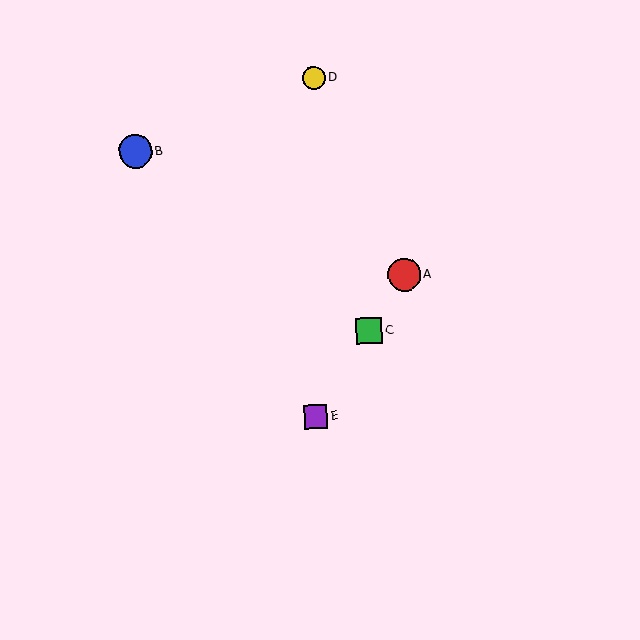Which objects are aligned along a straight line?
Objects A, C, E are aligned along a straight line.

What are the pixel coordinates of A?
Object A is at (404, 274).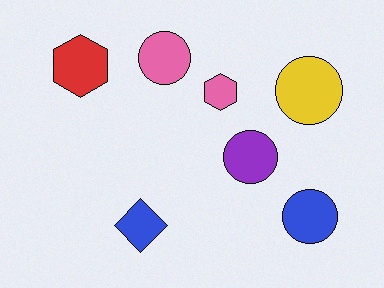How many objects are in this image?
There are 7 objects.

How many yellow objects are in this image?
There is 1 yellow object.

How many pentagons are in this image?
There are no pentagons.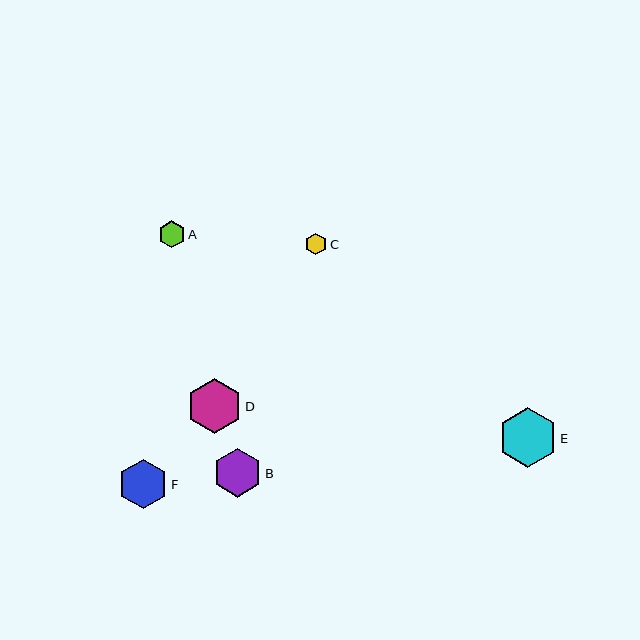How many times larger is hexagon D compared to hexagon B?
Hexagon D is approximately 1.1 times the size of hexagon B.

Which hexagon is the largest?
Hexagon E is the largest with a size of approximately 59 pixels.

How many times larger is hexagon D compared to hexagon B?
Hexagon D is approximately 1.1 times the size of hexagon B.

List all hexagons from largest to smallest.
From largest to smallest: E, D, F, B, A, C.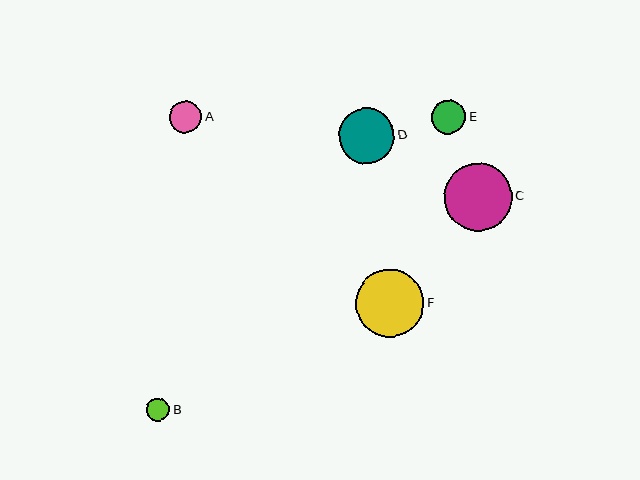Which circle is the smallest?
Circle B is the smallest with a size of approximately 23 pixels.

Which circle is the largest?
Circle F is the largest with a size of approximately 68 pixels.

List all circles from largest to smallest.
From largest to smallest: F, C, D, E, A, B.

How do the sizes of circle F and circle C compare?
Circle F and circle C are approximately the same size.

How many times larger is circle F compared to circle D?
Circle F is approximately 1.2 times the size of circle D.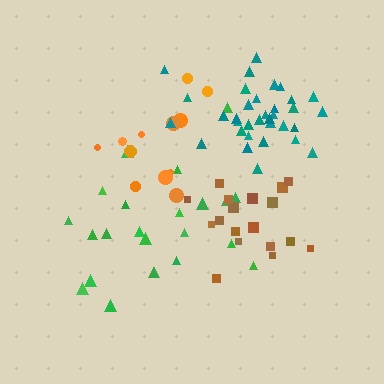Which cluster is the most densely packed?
Teal.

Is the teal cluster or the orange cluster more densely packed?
Teal.